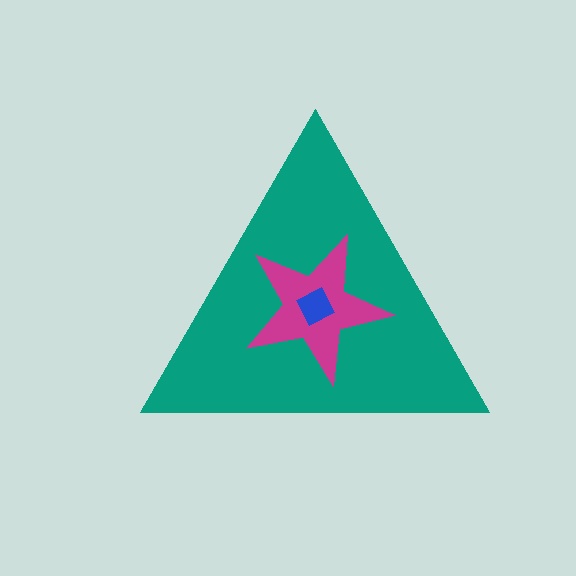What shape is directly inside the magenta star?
The blue square.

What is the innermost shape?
The blue square.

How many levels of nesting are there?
3.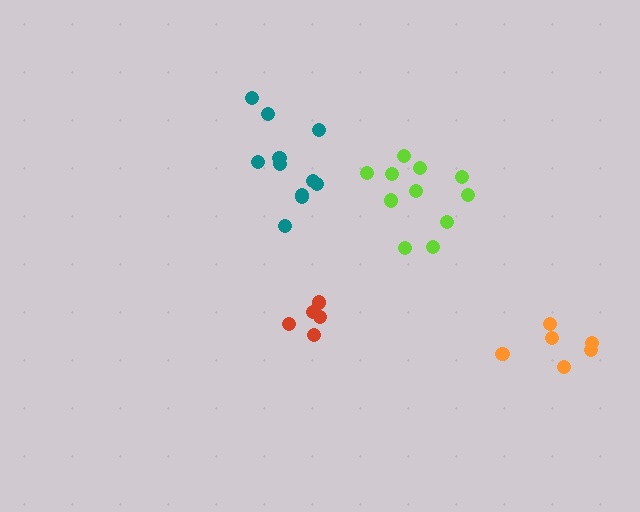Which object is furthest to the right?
The orange cluster is rightmost.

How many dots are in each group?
Group 1: 11 dots, Group 2: 6 dots, Group 3: 11 dots, Group 4: 5 dots (33 total).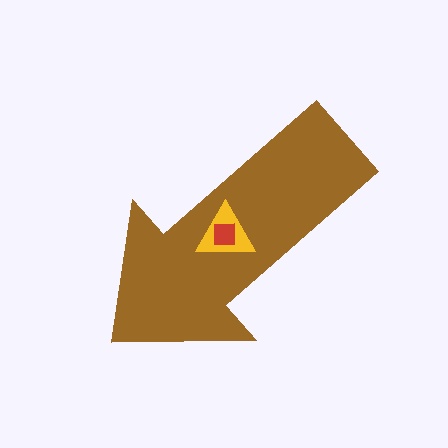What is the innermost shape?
The red square.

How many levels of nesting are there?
3.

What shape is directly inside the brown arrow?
The yellow triangle.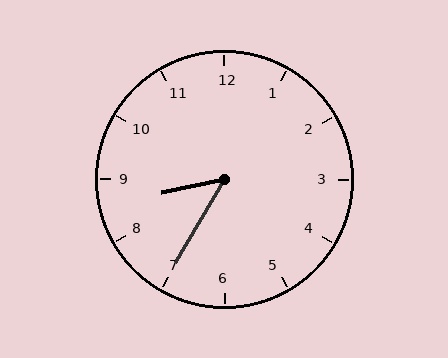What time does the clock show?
8:35.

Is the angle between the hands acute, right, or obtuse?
It is acute.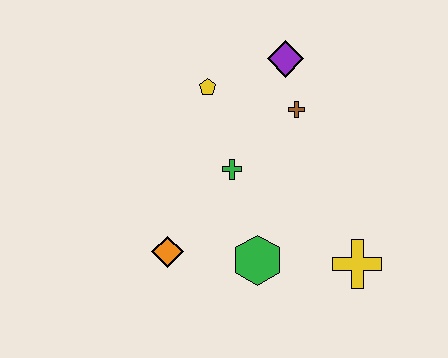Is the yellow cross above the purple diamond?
No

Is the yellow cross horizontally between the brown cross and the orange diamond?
No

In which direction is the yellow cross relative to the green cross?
The yellow cross is to the right of the green cross.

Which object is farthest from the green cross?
The yellow cross is farthest from the green cross.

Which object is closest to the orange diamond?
The green hexagon is closest to the orange diamond.